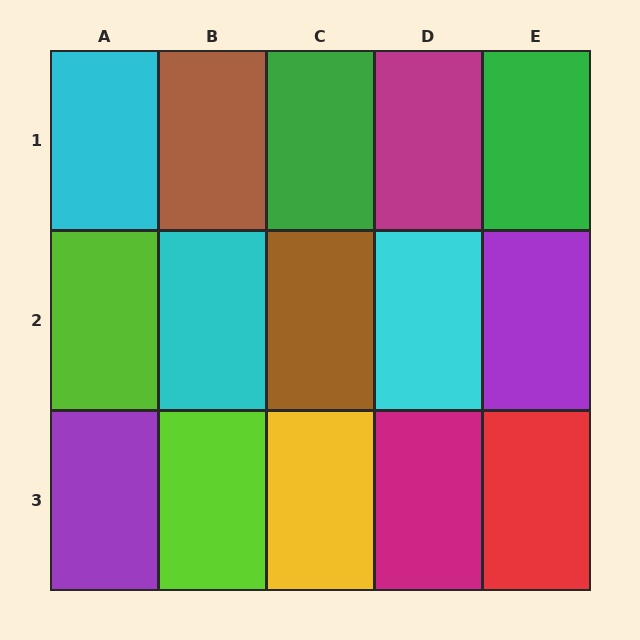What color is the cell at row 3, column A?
Purple.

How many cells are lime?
2 cells are lime.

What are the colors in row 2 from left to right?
Lime, cyan, brown, cyan, purple.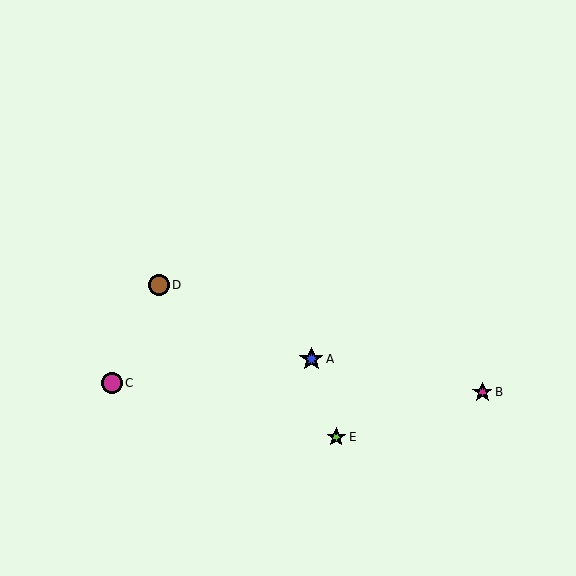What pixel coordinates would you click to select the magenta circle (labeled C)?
Click at (112, 383) to select the magenta circle C.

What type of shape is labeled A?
Shape A is a blue star.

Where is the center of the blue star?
The center of the blue star is at (311, 359).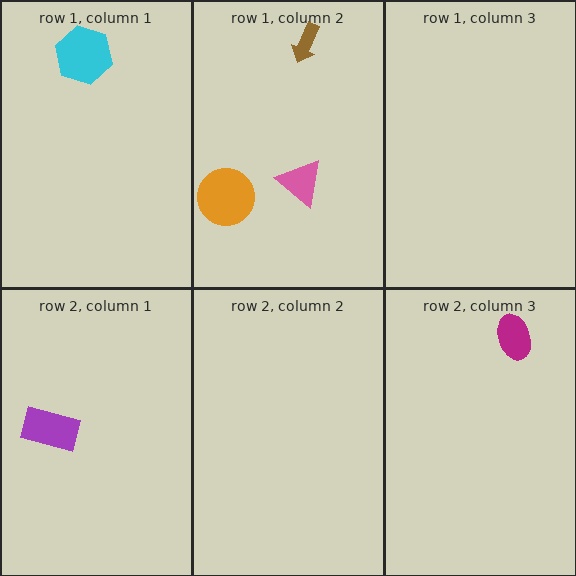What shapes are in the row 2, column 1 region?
The purple rectangle.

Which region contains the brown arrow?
The row 1, column 2 region.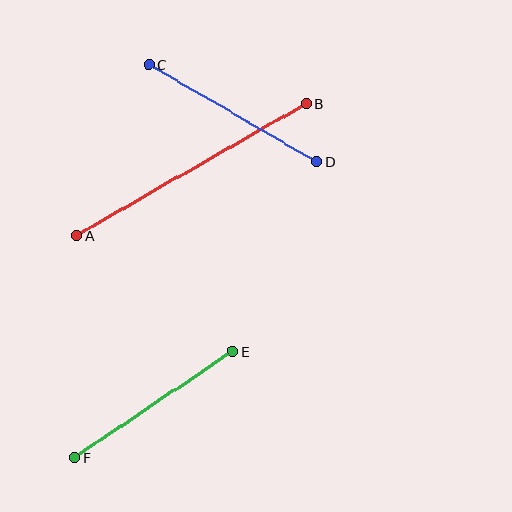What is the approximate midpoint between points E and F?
The midpoint is at approximately (154, 404) pixels.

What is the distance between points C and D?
The distance is approximately 194 pixels.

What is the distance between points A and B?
The distance is approximately 264 pixels.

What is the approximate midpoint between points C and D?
The midpoint is at approximately (233, 113) pixels.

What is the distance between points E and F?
The distance is approximately 190 pixels.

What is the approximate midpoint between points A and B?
The midpoint is at approximately (192, 169) pixels.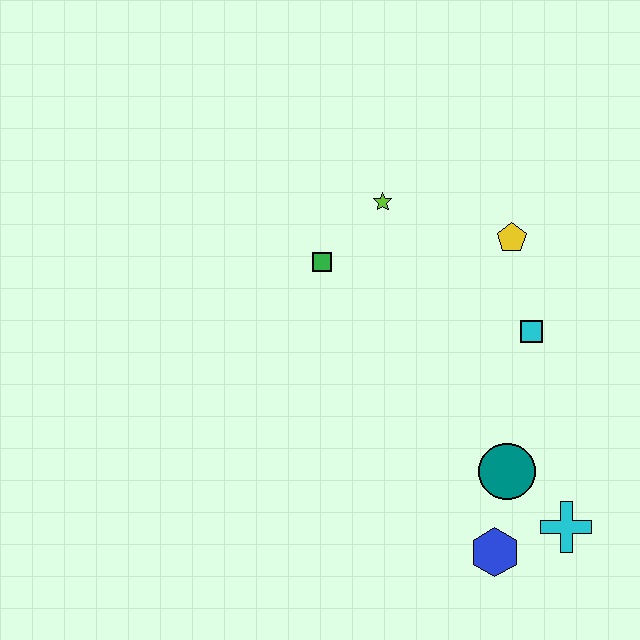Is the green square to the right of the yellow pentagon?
No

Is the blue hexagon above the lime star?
No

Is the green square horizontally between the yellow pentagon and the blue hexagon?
No